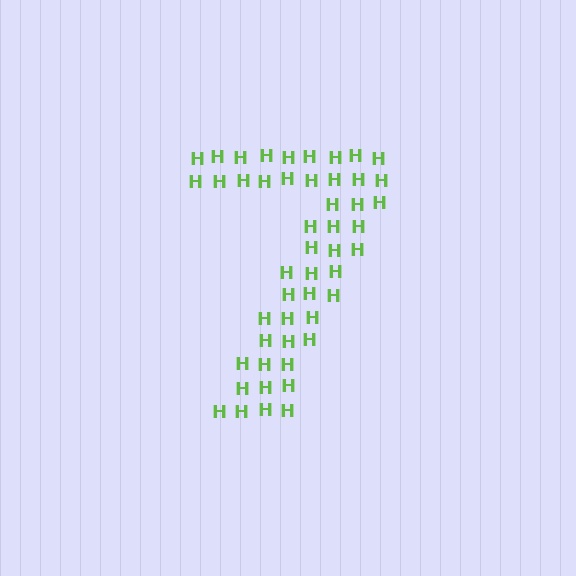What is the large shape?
The large shape is the digit 7.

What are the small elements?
The small elements are letter H's.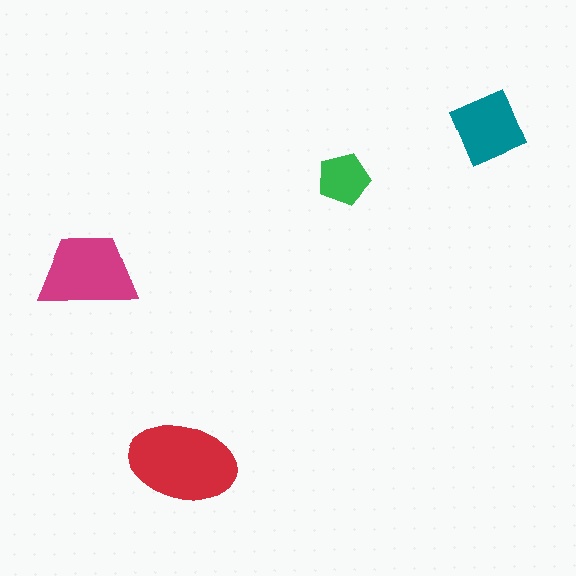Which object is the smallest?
The green pentagon.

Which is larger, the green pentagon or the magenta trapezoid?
The magenta trapezoid.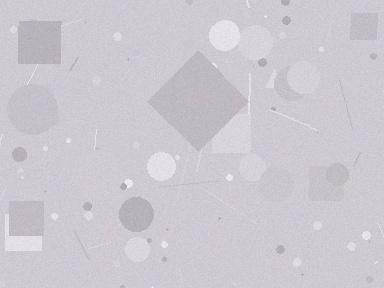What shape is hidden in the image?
A diamond is hidden in the image.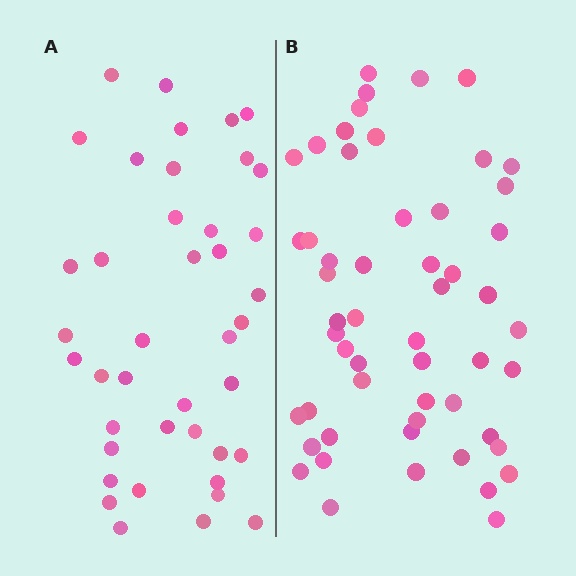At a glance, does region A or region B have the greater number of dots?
Region B (the right region) has more dots.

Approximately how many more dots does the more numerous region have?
Region B has approximately 15 more dots than region A.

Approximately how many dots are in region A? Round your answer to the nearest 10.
About 40 dots. (The exact count is 41, which rounds to 40.)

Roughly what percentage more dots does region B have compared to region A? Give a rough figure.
About 30% more.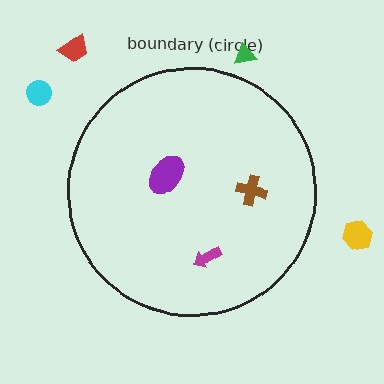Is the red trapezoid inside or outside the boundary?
Outside.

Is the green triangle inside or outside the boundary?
Outside.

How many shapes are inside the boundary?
3 inside, 4 outside.